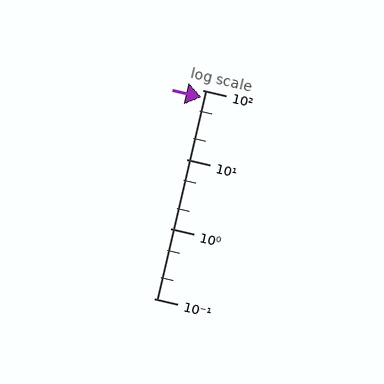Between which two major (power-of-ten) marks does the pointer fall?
The pointer is between 10 and 100.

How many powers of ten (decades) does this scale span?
The scale spans 3 decades, from 0.1 to 100.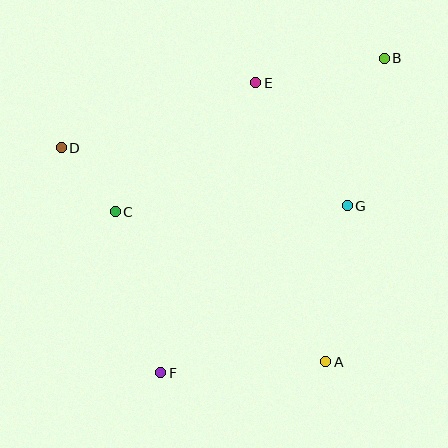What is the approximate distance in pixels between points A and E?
The distance between A and E is approximately 287 pixels.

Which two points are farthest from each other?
Points B and F are farthest from each other.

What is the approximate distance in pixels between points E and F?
The distance between E and F is approximately 305 pixels.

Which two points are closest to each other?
Points C and D are closest to each other.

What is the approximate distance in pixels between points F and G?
The distance between F and G is approximately 250 pixels.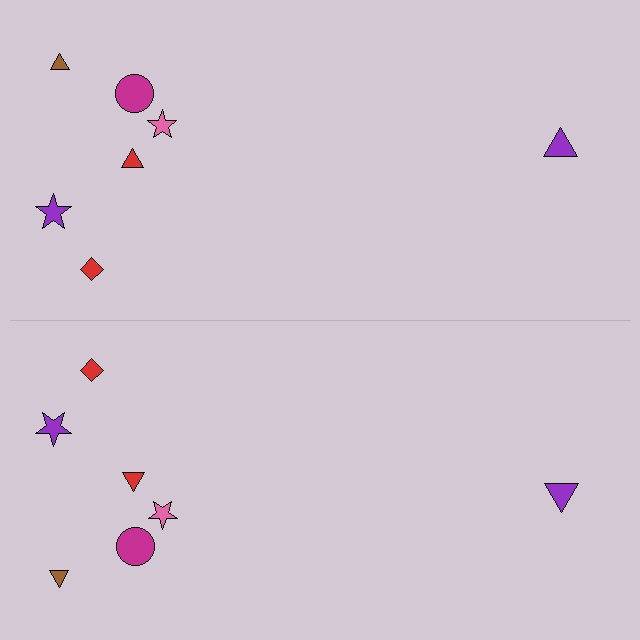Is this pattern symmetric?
Yes, this pattern has bilateral (reflection) symmetry.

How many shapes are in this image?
There are 14 shapes in this image.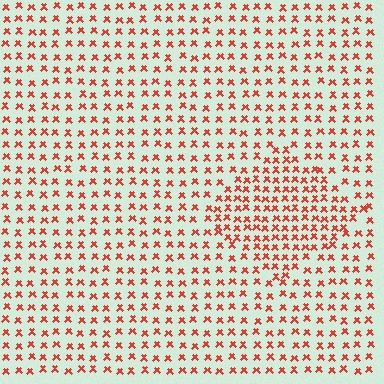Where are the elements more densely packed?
The elements are more densely packed inside the diamond boundary.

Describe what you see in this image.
The image contains small red elements arranged at two different densities. A diamond-shaped region is visible where the elements are more densely packed than the surrounding area.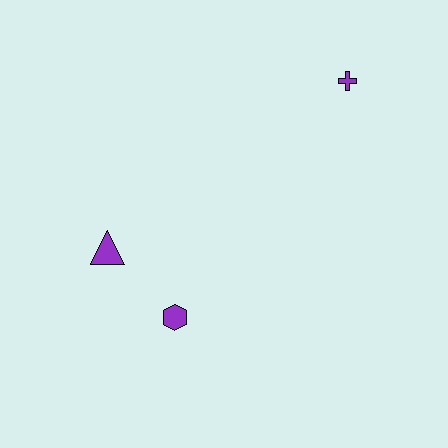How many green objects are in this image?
There are no green objects.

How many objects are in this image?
There are 3 objects.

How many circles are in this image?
There are no circles.